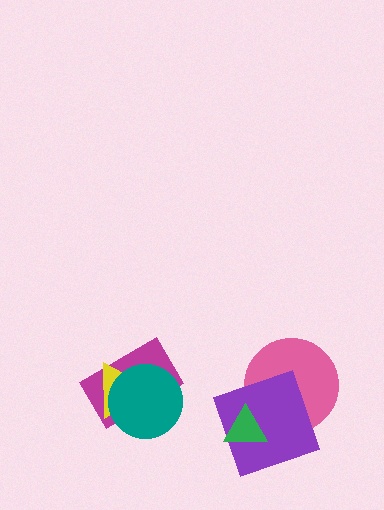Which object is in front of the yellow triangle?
The teal circle is in front of the yellow triangle.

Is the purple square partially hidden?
Yes, it is partially covered by another shape.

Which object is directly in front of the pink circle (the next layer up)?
The purple square is directly in front of the pink circle.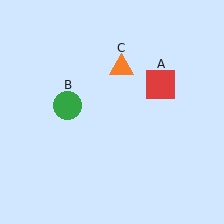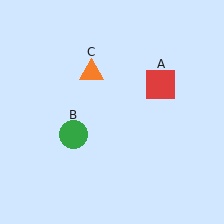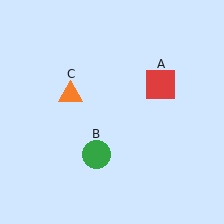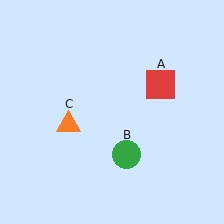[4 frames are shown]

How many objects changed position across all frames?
2 objects changed position: green circle (object B), orange triangle (object C).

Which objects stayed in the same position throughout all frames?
Red square (object A) remained stationary.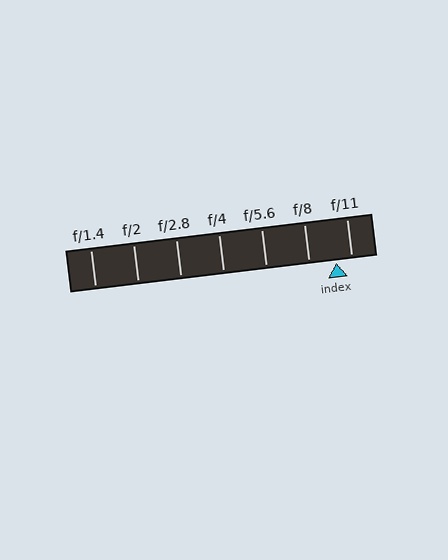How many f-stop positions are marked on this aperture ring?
There are 7 f-stop positions marked.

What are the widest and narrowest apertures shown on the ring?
The widest aperture shown is f/1.4 and the narrowest is f/11.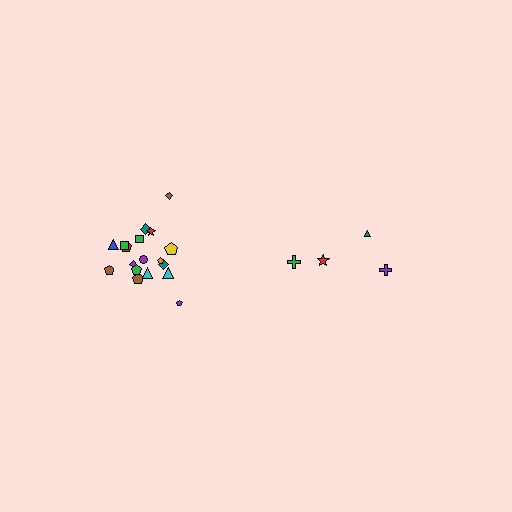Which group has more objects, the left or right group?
The left group.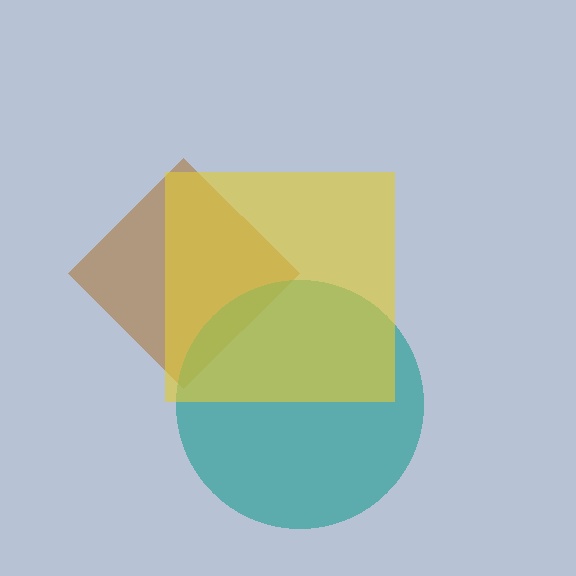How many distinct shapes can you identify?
There are 3 distinct shapes: a brown diamond, a teal circle, a yellow square.